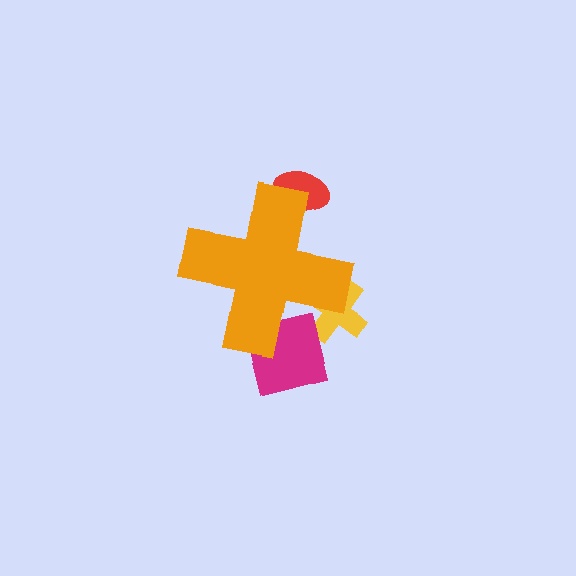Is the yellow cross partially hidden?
Yes, the yellow cross is partially hidden behind the orange cross.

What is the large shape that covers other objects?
An orange cross.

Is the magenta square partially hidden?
Yes, the magenta square is partially hidden behind the orange cross.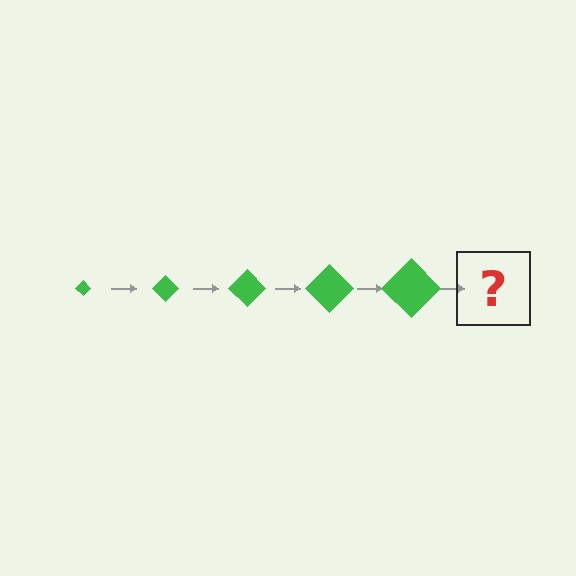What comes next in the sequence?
The next element should be a green diamond, larger than the previous one.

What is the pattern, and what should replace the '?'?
The pattern is that the diamond gets progressively larger each step. The '?' should be a green diamond, larger than the previous one.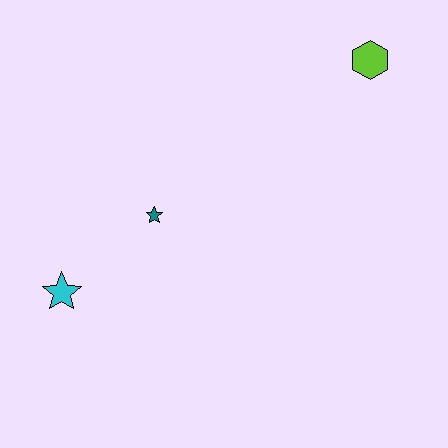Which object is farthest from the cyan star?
The lime hexagon is farthest from the cyan star.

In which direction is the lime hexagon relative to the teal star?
The lime hexagon is to the right of the teal star.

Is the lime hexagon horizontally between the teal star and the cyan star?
No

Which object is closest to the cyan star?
The teal star is closest to the cyan star.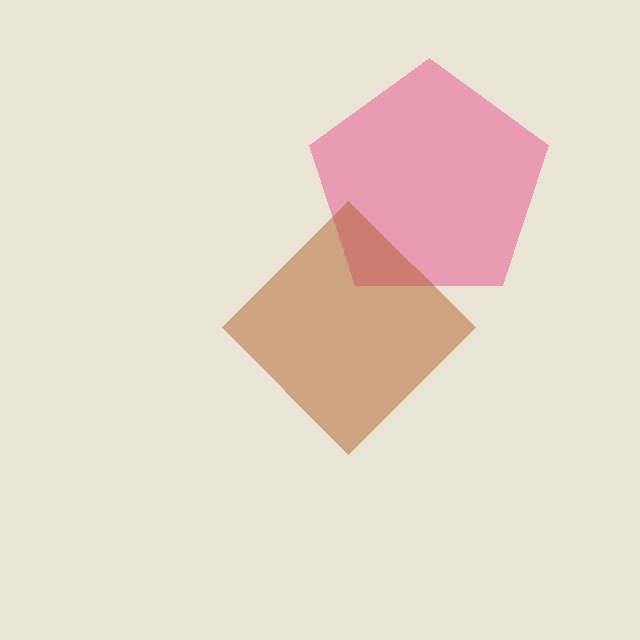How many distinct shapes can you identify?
There are 2 distinct shapes: a pink pentagon, a brown diamond.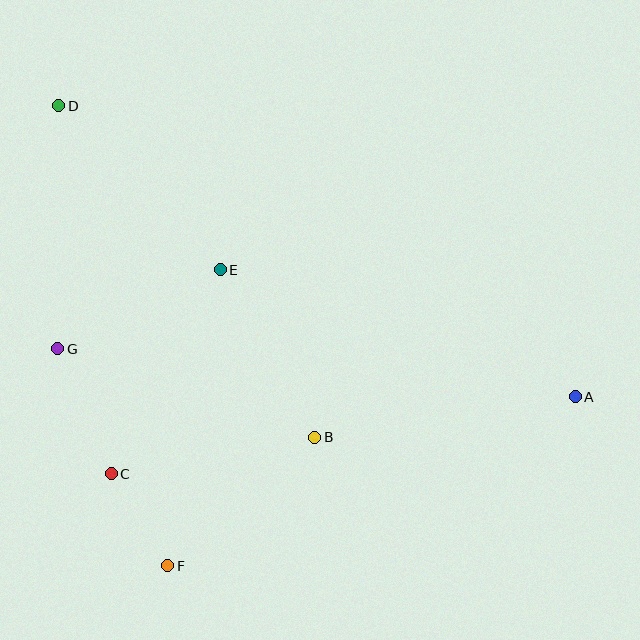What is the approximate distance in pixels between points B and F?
The distance between B and F is approximately 195 pixels.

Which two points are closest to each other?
Points C and F are closest to each other.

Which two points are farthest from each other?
Points A and D are farthest from each other.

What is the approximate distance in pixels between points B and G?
The distance between B and G is approximately 272 pixels.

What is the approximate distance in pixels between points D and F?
The distance between D and F is approximately 473 pixels.